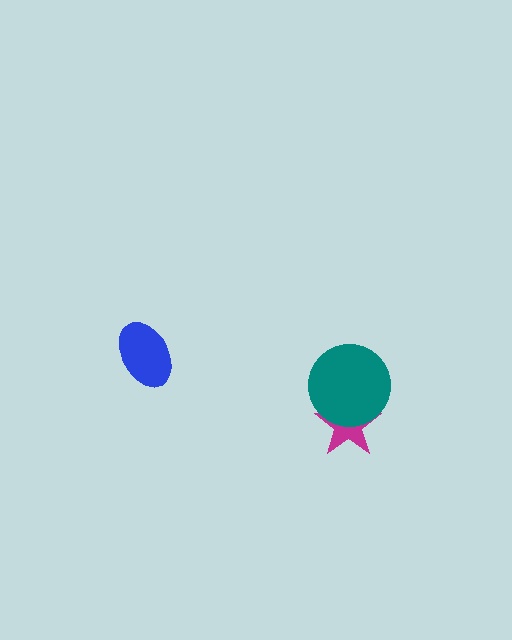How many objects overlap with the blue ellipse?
0 objects overlap with the blue ellipse.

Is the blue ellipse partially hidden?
No, no other shape covers it.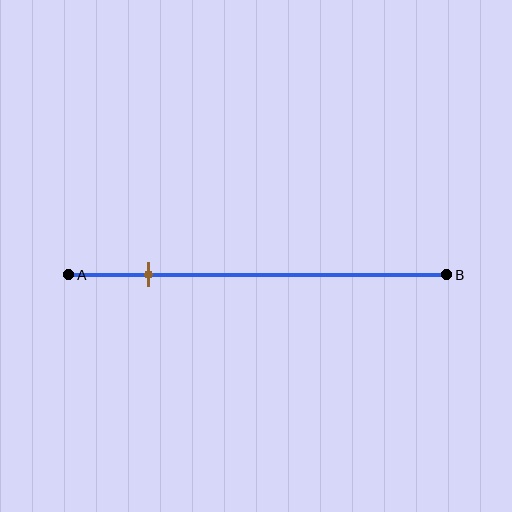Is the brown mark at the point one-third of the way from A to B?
No, the mark is at about 20% from A, not at the 33% one-third point.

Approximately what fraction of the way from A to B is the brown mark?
The brown mark is approximately 20% of the way from A to B.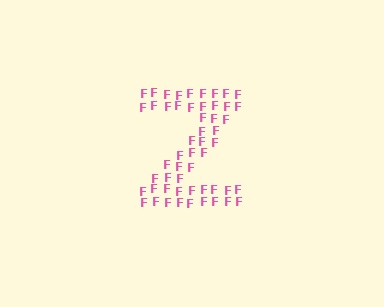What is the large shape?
The large shape is the letter Z.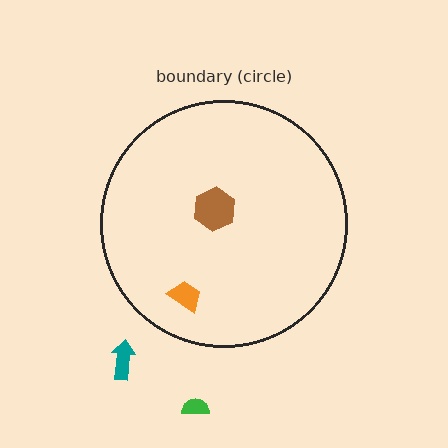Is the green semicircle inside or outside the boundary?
Outside.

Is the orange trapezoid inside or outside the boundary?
Inside.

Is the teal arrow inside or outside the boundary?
Outside.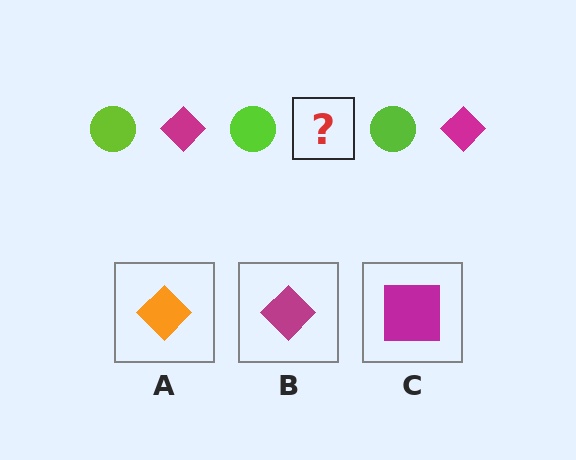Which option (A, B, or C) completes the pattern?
B.